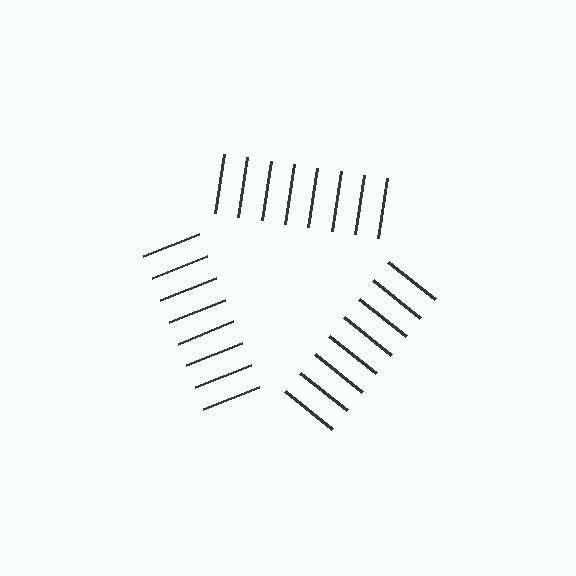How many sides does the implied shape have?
3 sides — the line-ends trace a triangle.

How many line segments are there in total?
24 — 8 along each of the 3 edges.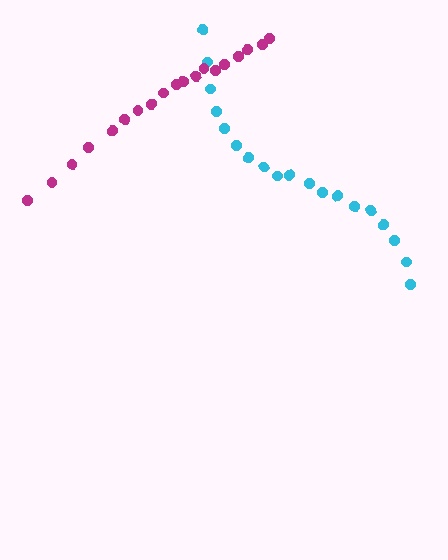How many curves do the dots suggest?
There are 2 distinct paths.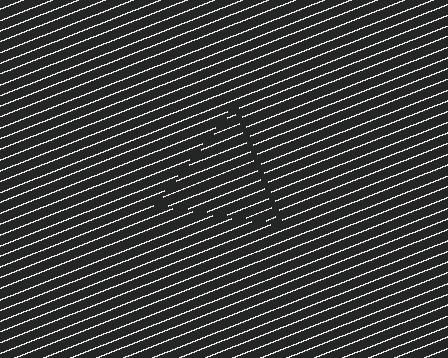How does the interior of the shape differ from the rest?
The interior of the shape contains the same grating, shifted by half a period — the contour is defined by the phase discontinuity where line-ends from the inner and outer gratings abut.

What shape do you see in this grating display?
An illusory triangle. The interior of the shape contains the same grating, shifted by half a period — the contour is defined by the phase discontinuity where line-ends from the inner and outer gratings abut.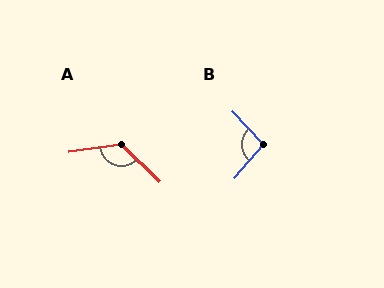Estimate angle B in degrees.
Approximately 96 degrees.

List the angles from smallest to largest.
B (96°), A (128°).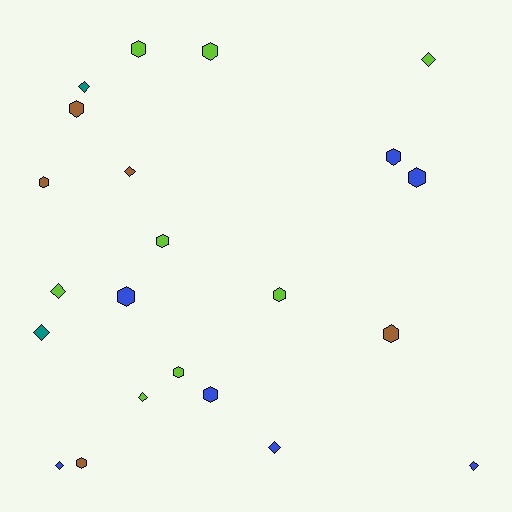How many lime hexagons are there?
There are 5 lime hexagons.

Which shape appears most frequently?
Hexagon, with 13 objects.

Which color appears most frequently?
Lime, with 8 objects.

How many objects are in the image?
There are 22 objects.